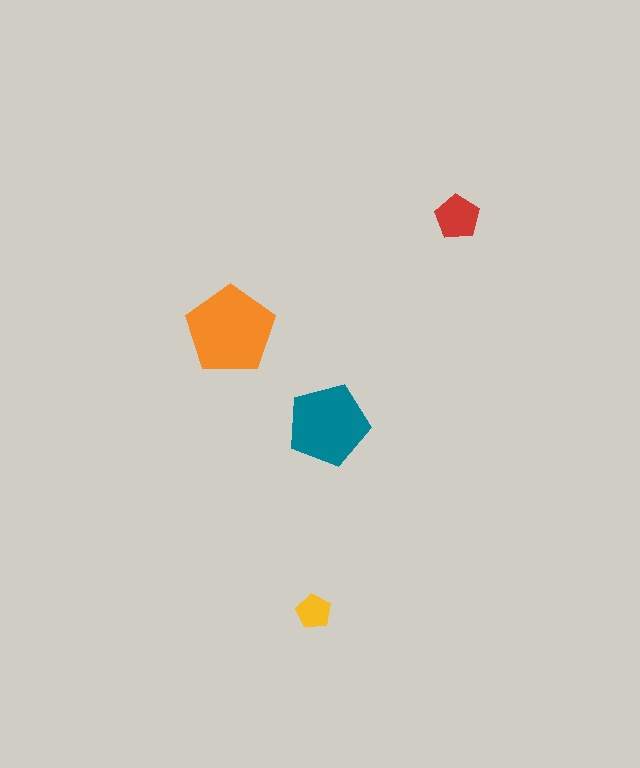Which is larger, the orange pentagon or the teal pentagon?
The orange one.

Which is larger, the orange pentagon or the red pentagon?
The orange one.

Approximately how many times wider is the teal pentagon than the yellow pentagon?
About 2.5 times wider.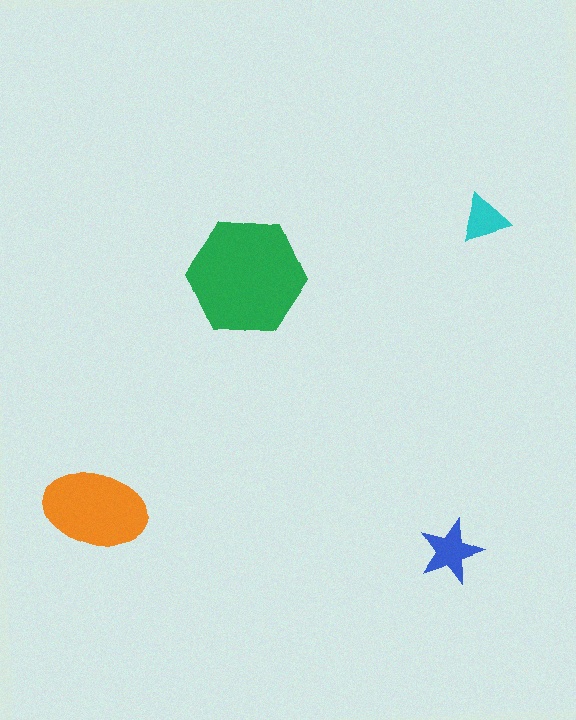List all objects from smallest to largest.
The cyan triangle, the blue star, the orange ellipse, the green hexagon.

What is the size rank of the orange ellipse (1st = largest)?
2nd.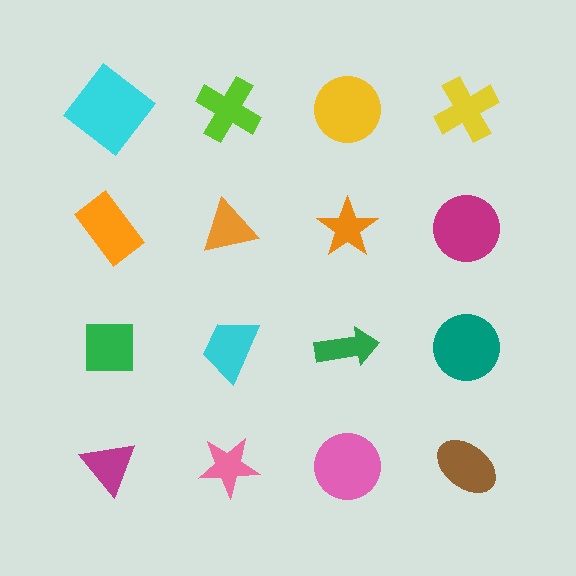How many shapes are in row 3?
4 shapes.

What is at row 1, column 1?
A cyan diamond.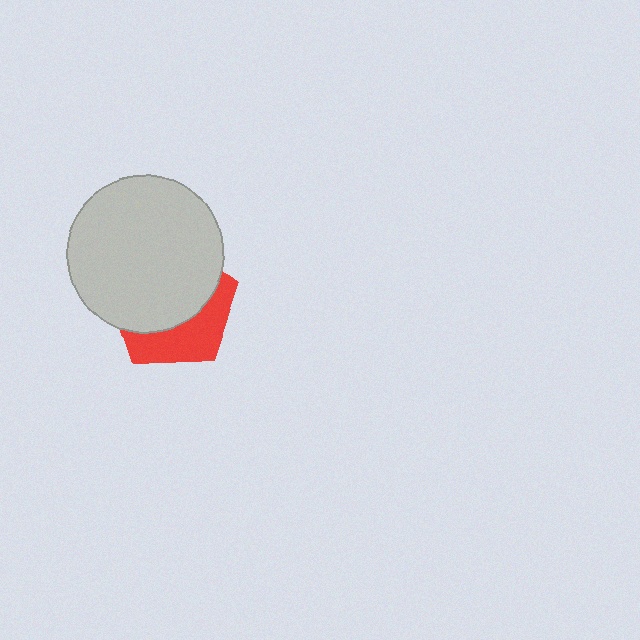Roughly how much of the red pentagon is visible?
A small part of it is visible (roughly 38%).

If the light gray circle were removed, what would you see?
You would see the complete red pentagon.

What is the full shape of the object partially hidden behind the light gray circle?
The partially hidden object is a red pentagon.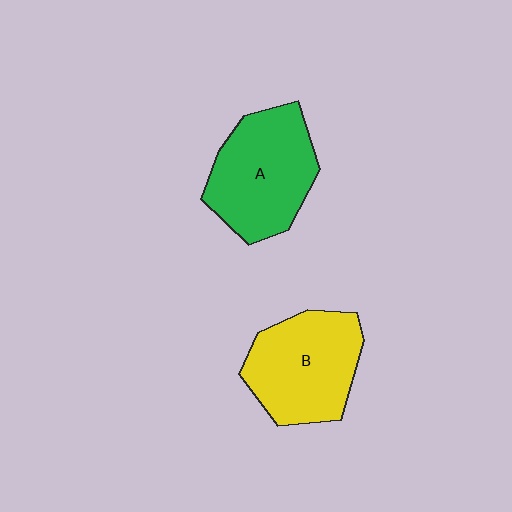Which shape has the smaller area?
Shape B (yellow).